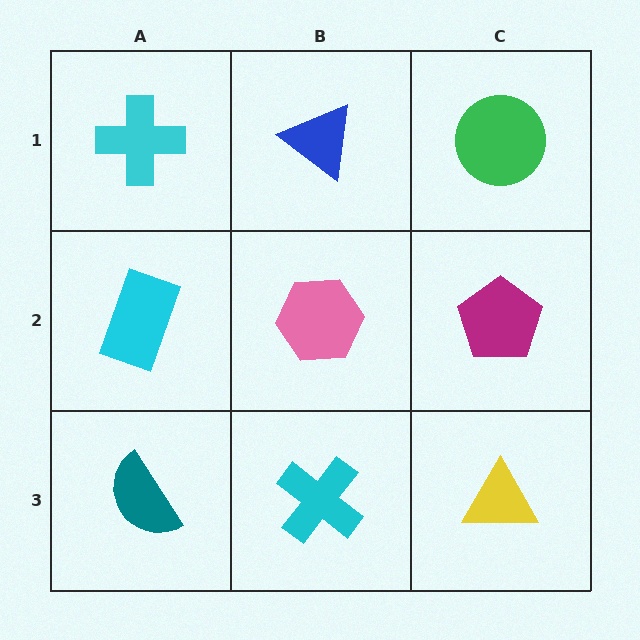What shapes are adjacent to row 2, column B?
A blue triangle (row 1, column B), a cyan cross (row 3, column B), a cyan rectangle (row 2, column A), a magenta pentagon (row 2, column C).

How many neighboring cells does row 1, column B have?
3.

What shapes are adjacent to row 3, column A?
A cyan rectangle (row 2, column A), a cyan cross (row 3, column B).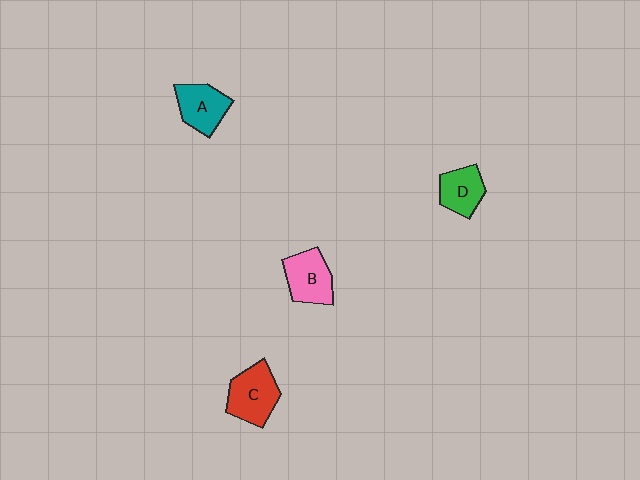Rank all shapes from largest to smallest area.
From largest to smallest: C (red), B (pink), A (teal), D (green).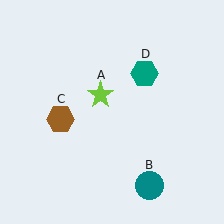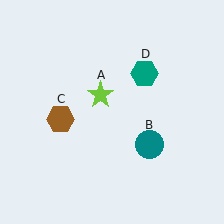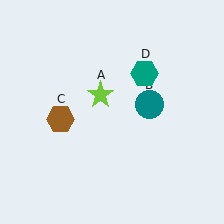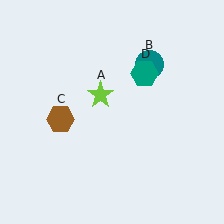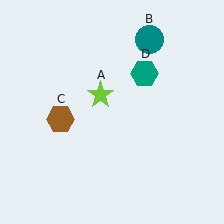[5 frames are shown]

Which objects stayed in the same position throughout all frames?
Lime star (object A) and brown hexagon (object C) and teal hexagon (object D) remained stationary.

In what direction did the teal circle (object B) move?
The teal circle (object B) moved up.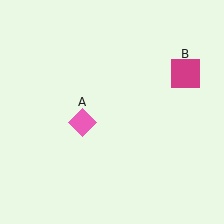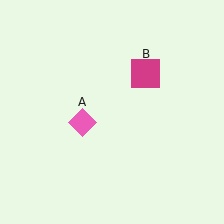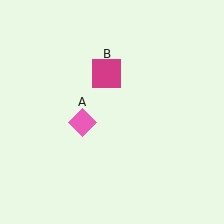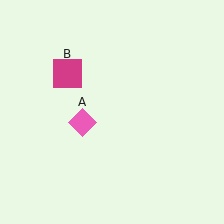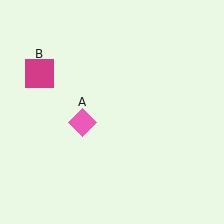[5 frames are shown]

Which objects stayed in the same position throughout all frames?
Pink diamond (object A) remained stationary.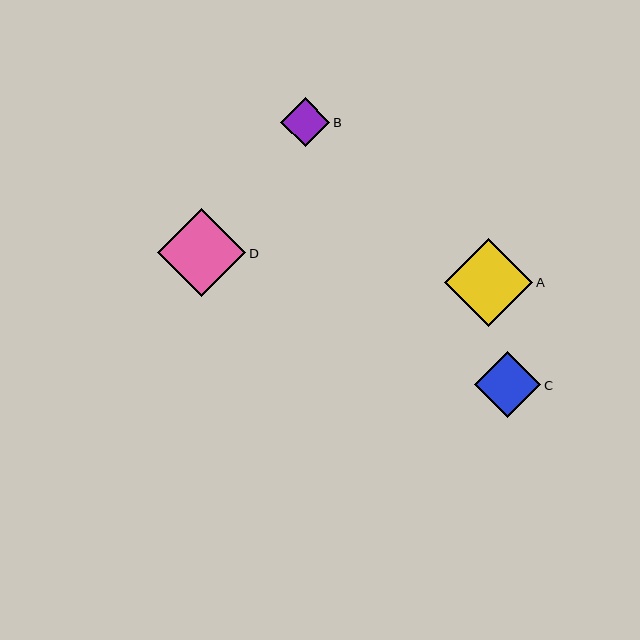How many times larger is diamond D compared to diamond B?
Diamond D is approximately 1.8 times the size of diamond B.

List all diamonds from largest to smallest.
From largest to smallest: A, D, C, B.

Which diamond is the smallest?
Diamond B is the smallest with a size of approximately 49 pixels.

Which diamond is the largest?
Diamond A is the largest with a size of approximately 88 pixels.